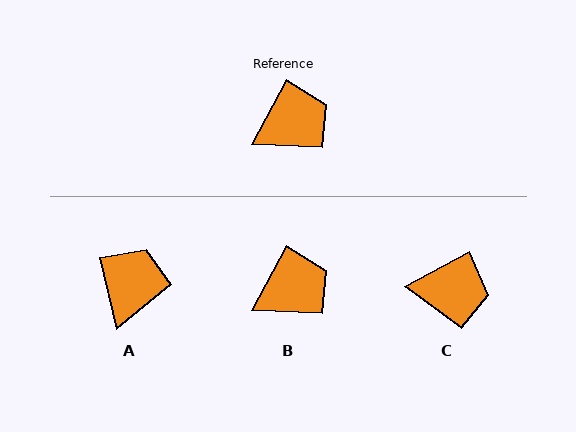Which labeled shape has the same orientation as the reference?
B.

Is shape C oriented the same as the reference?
No, it is off by about 34 degrees.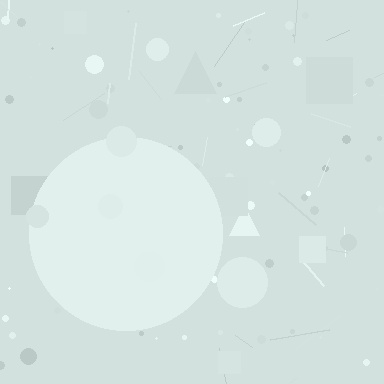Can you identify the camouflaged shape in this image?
The camouflaged shape is a circle.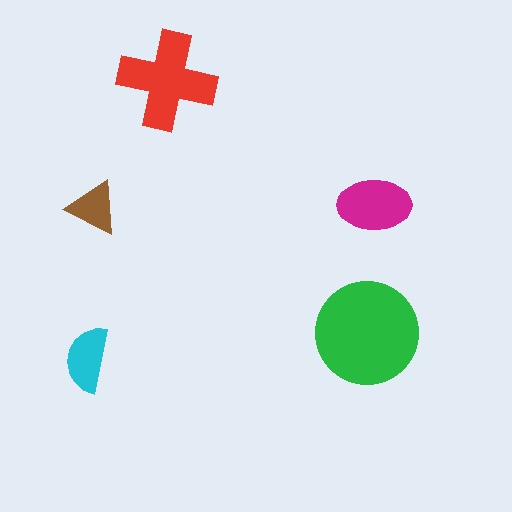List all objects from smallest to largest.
The brown triangle, the cyan semicircle, the magenta ellipse, the red cross, the green circle.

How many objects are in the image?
There are 5 objects in the image.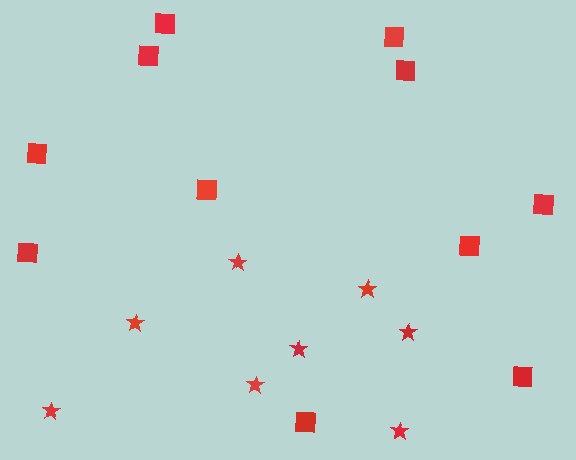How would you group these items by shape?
There are 2 groups: one group of squares (11) and one group of stars (8).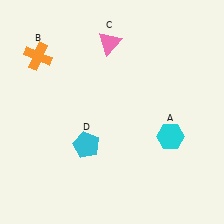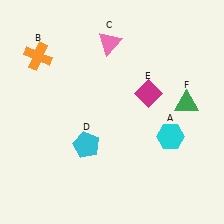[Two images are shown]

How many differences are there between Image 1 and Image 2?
There are 2 differences between the two images.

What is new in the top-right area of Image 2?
A green triangle (F) was added in the top-right area of Image 2.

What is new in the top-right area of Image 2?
A magenta diamond (E) was added in the top-right area of Image 2.